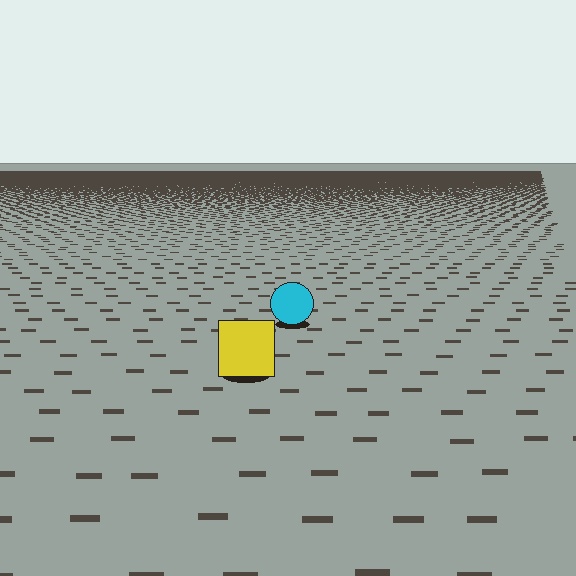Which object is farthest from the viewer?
The cyan circle is farthest from the viewer. It appears smaller and the ground texture around it is denser.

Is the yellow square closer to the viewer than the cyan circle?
Yes. The yellow square is closer — you can tell from the texture gradient: the ground texture is coarser near it.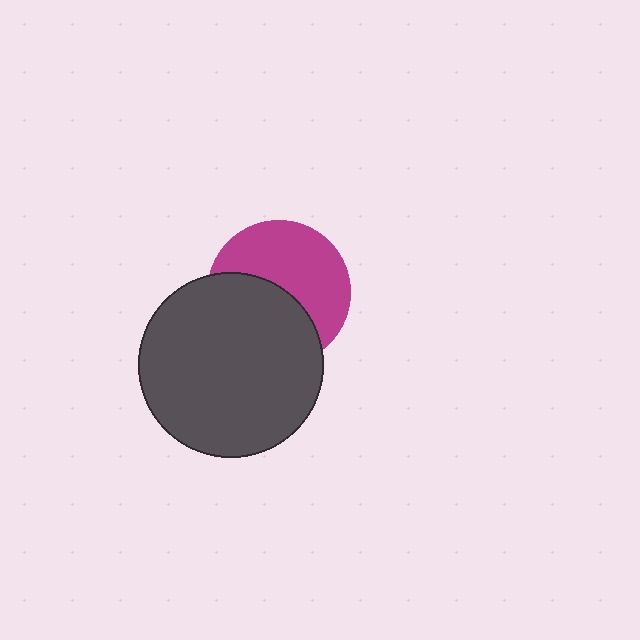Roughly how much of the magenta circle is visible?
About half of it is visible (roughly 53%).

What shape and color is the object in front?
The object in front is a dark gray circle.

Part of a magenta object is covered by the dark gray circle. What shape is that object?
It is a circle.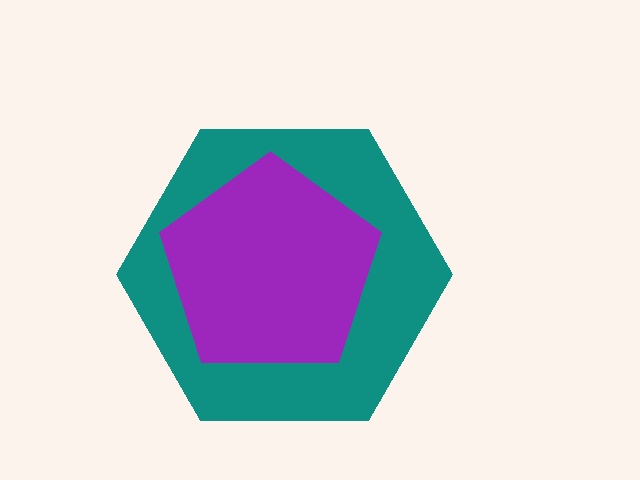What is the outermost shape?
The teal hexagon.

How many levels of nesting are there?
2.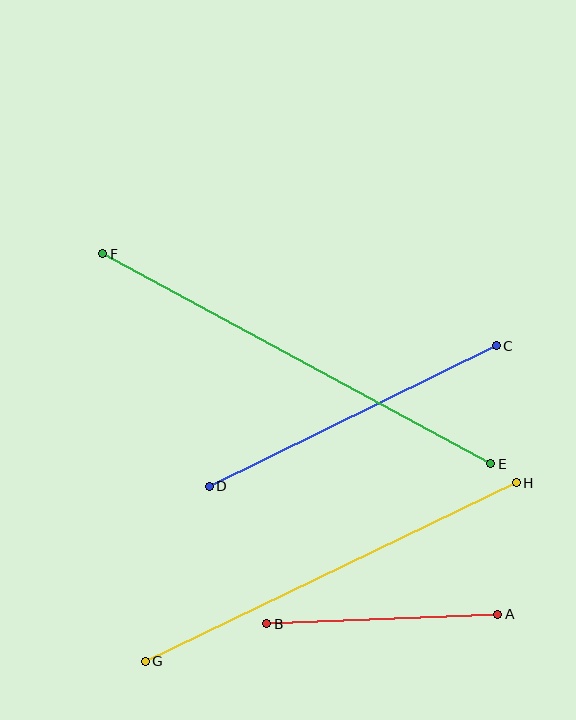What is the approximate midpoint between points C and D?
The midpoint is at approximately (353, 416) pixels.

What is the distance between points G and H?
The distance is approximately 412 pixels.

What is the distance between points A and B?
The distance is approximately 232 pixels.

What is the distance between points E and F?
The distance is approximately 442 pixels.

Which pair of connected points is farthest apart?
Points E and F are farthest apart.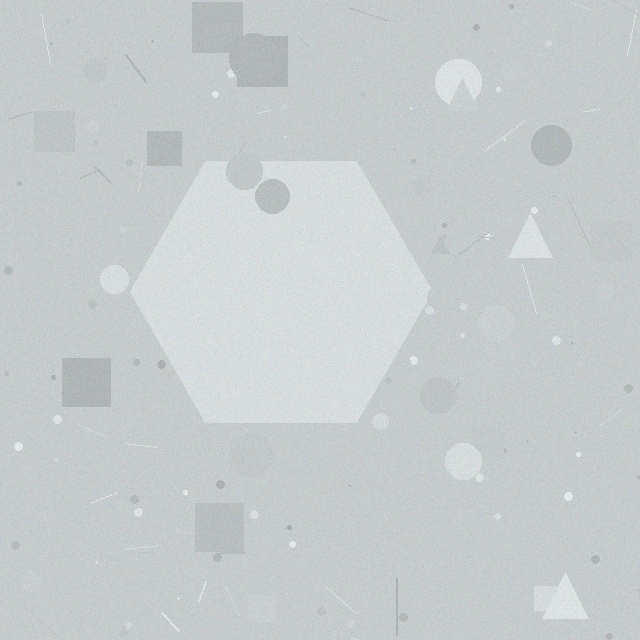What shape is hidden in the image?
A hexagon is hidden in the image.